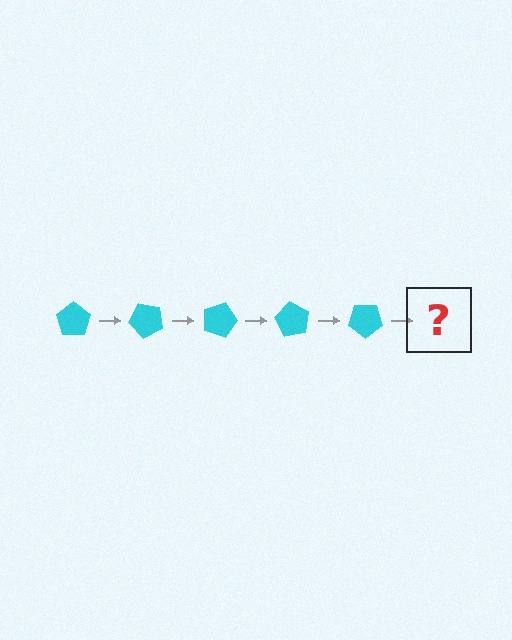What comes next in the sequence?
The next element should be a cyan pentagon rotated 225 degrees.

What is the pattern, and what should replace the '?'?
The pattern is that the pentagon rotates 45 degrees each step. The '?' should be a cyan pentagon rotated 225 degrees.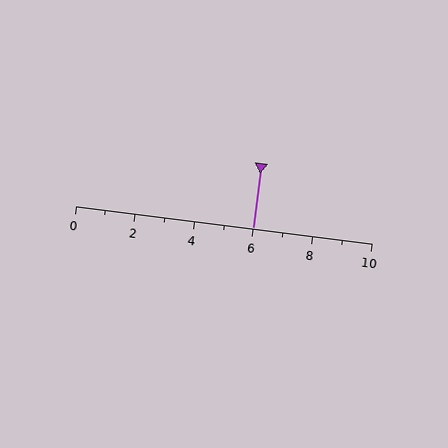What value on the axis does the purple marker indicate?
The marker indicates approximately 6.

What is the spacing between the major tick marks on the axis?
The major ticks are spaced 2 apart.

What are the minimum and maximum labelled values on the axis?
The axis runs from 0 to 10.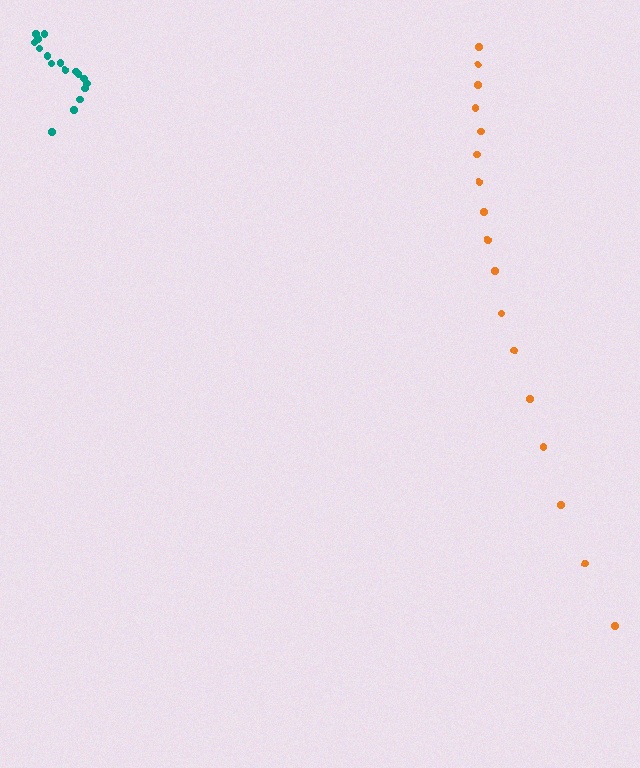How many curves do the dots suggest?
There are 2 distinct paths.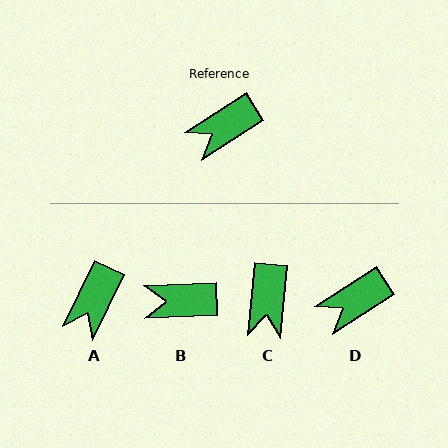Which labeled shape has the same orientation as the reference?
D.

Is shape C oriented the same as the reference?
No, it is off by about 53 degrees.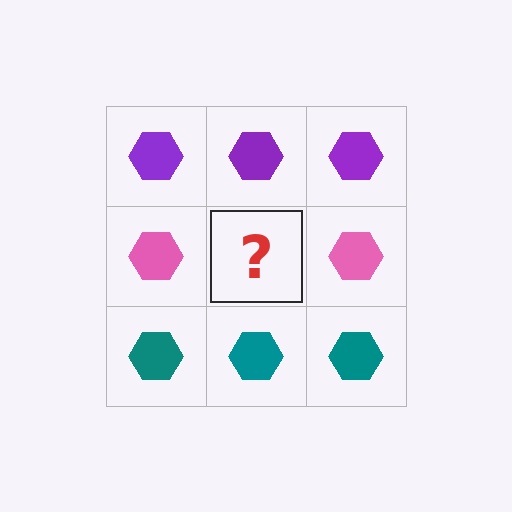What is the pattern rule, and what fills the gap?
The rule is that each row has a consistent color. The gap should be filled with a pink hexagon.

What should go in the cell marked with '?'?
The missing cell should contain a pink hexagon.